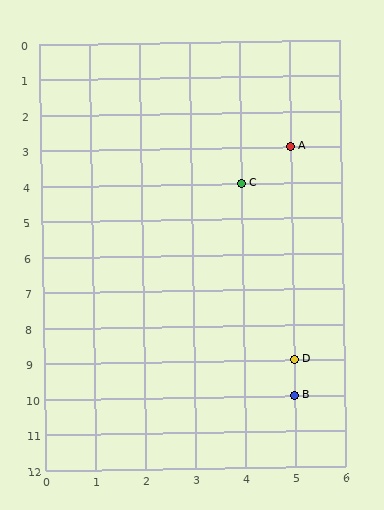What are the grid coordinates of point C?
Point C is at grid coordinates (4, 4).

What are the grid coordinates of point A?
Point A is at grid coordinates (5, 3).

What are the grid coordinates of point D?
Point D is at grid coordinates (5, 9).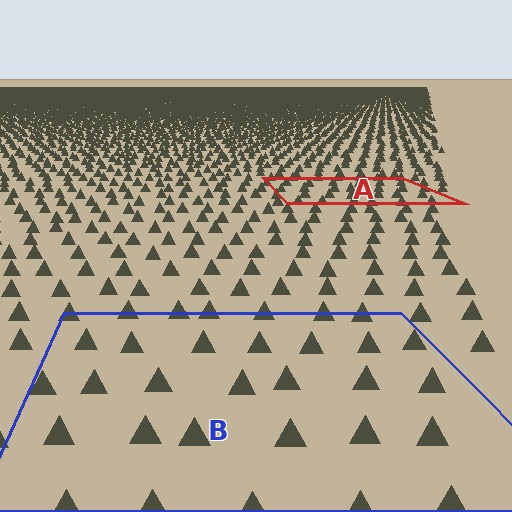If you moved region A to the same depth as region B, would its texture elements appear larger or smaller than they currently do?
They would appear larger. At a closer depth, the same texture elements are projected at a bigger on-screen size.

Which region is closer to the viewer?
Region B is closer. The texture elements there are larger and more spread out.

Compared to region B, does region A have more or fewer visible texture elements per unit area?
Region A has more texture elements per unit area — they are packed more densely because it is farther away.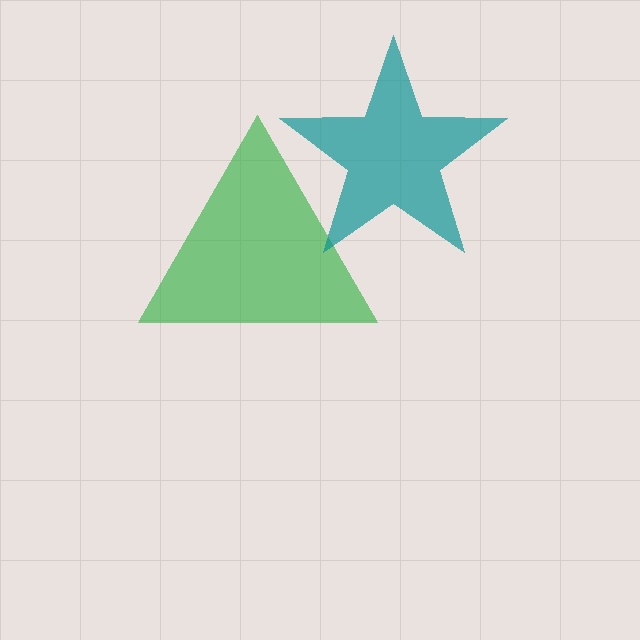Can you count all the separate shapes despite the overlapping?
Yes, there are 2 separate shapes.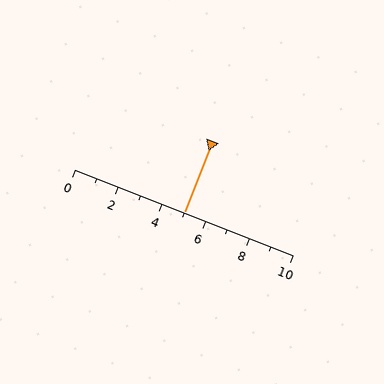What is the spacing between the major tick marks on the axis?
The major ticks are spaced 2 apart.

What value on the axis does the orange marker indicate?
The marker indicates approximately 5.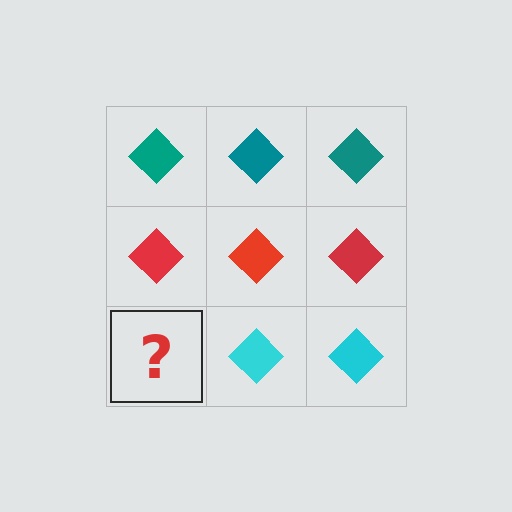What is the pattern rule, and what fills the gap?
The rule is that each row has a consistent color. The gap should be filled with a cyan diamond.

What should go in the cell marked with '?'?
The missing cell should contain a cyan diamond.